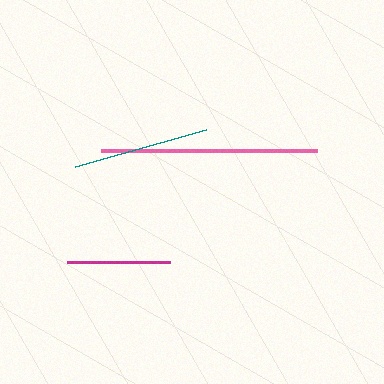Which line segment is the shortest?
The magenta line is the shortest at approximately 102 pixels.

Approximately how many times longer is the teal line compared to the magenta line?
The teal line is approximately 1.3 times the length of the magenta line.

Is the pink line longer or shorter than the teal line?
The pink line is longer than the teal line.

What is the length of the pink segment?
The pink segment is approximately 215 pixels long.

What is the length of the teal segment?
The teal segment is approximately 136 pixels long.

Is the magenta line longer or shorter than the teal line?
The teal line is longer than the magenta line.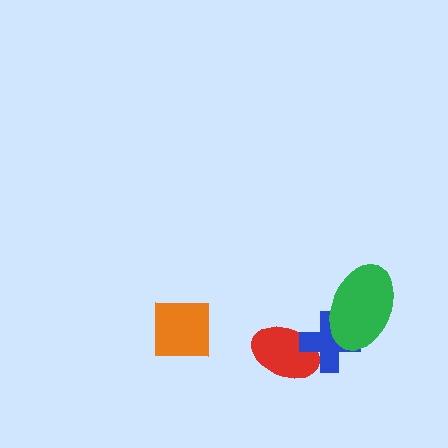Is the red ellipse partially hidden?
Yes, it is partially covered by another shape.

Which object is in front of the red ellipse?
The blue cross is in front of the red ellipse.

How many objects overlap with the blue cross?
2 objects overlap with the blue cross.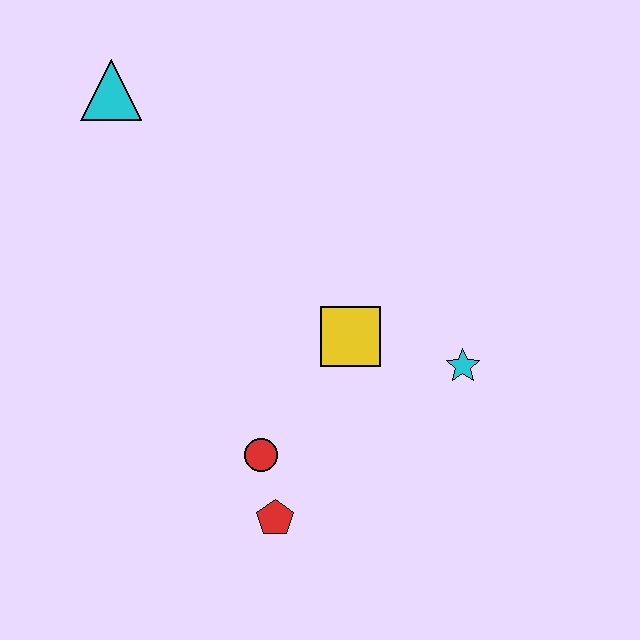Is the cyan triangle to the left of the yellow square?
Yes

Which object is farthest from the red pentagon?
The cyan triangle is farthest from the red pentagon.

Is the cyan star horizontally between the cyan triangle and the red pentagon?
No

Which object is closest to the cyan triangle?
The yellow square is closest to the cyan triangle.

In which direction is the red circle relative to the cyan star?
The red circle is to the left of the cyan star.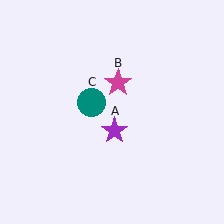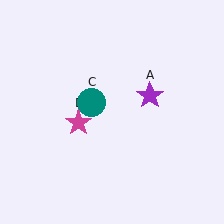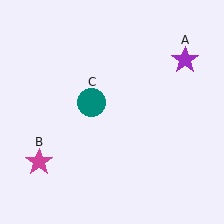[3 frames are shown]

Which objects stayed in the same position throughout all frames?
Teal circle (object C) remained stationary.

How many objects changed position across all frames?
2 objects changed position: purple star (object A), magenta star (object B).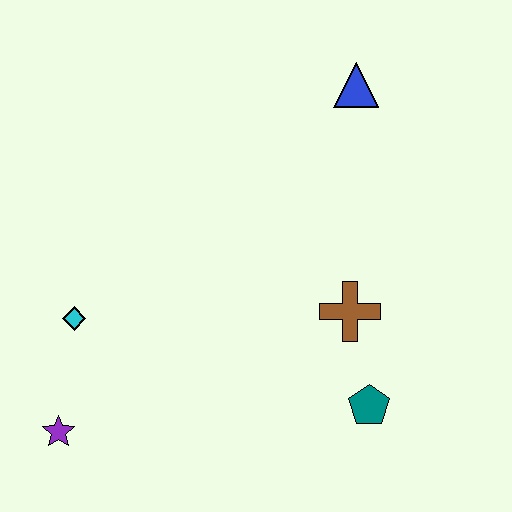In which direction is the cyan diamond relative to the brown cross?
The cyan diamond is to the left of the brown cross.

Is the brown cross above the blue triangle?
No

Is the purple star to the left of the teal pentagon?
Yes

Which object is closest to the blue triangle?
The brown cross is closest to the blue triangle.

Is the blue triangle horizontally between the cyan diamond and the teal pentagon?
Yes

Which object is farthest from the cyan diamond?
The blue triangle is farthest from the cyan diamond.